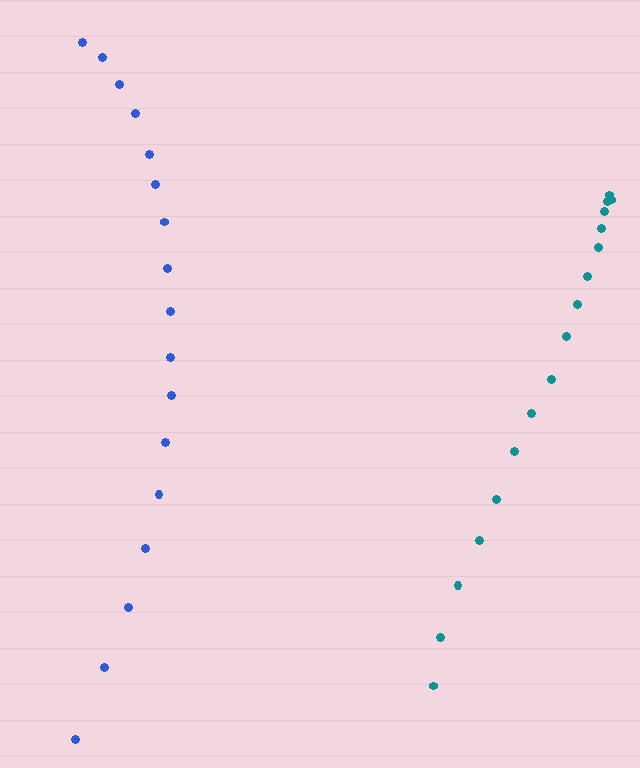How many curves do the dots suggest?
There are 2 distinct paths.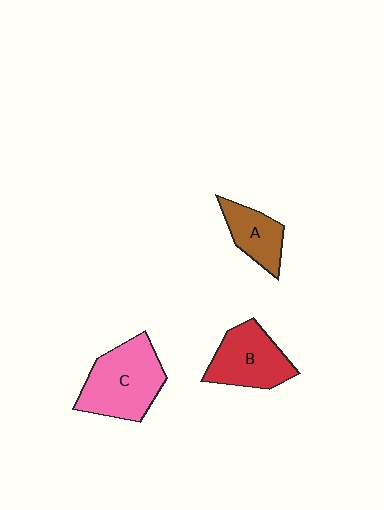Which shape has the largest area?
Shape C (pink).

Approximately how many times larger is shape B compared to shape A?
Approximately 1.5 times.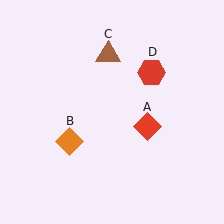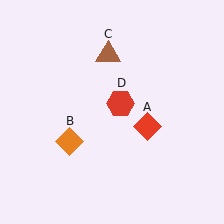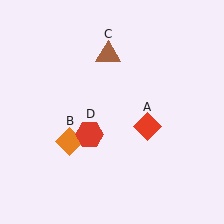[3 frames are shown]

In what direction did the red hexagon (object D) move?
The red hexagon (object D) moved down and to the left.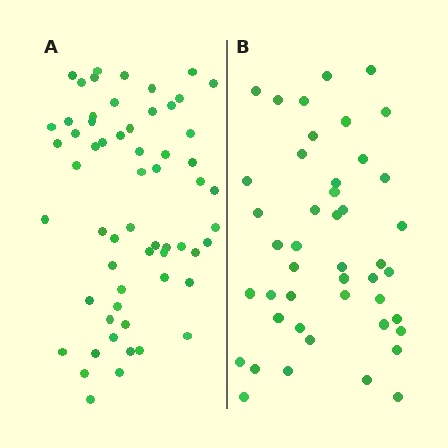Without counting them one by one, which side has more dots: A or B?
Region A (the left region) has more dots.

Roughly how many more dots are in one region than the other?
Region A has approximately 15 more dots than region B.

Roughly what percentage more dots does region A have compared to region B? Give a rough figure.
About 35% more.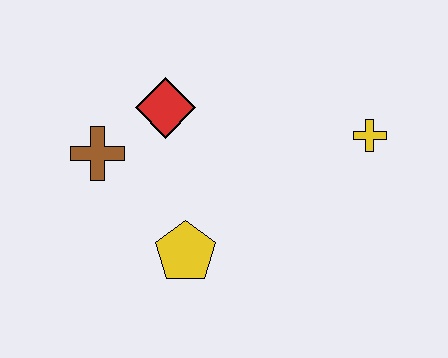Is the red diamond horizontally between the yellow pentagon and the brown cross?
Yes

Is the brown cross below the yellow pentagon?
No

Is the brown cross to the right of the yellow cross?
No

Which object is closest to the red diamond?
The brown cross is closest to the red diamond.